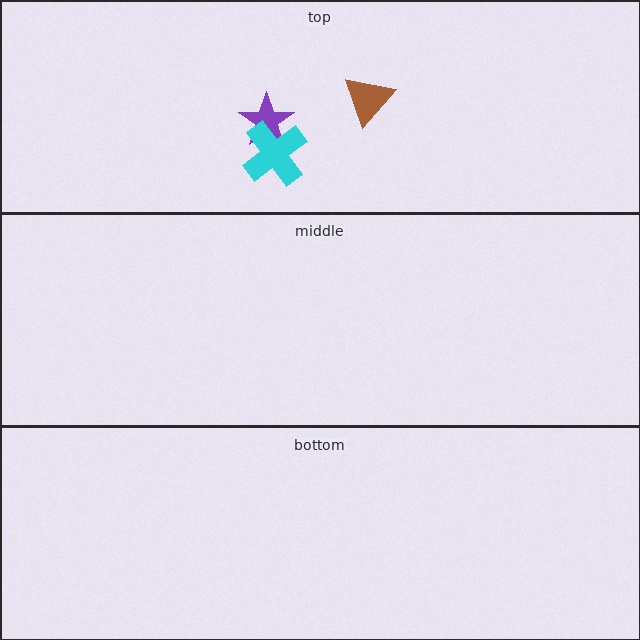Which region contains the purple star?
The top region.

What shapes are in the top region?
The purple star, the brown triangle, the cyan cross.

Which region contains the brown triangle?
The top region.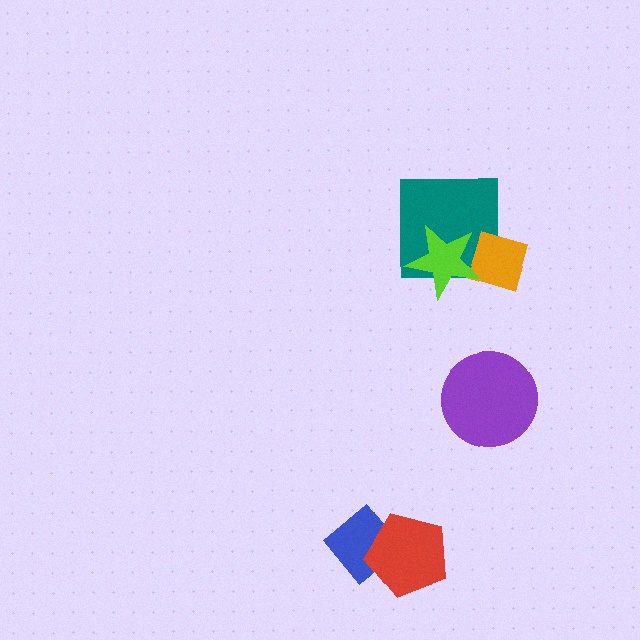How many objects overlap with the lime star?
2 objects overlap with the lime star.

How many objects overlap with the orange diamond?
2 objects overlap with the orange diamond.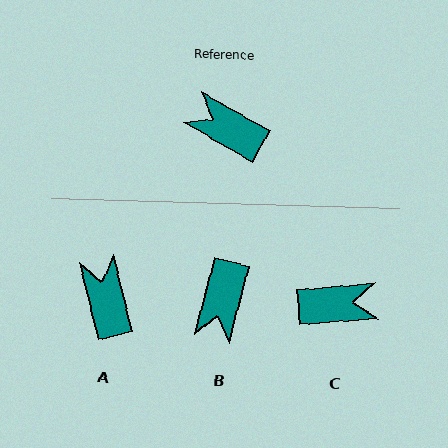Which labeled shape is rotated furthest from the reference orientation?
C, about 146 degrees away.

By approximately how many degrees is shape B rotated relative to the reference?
Approximately 105 degrees counter-clockwise.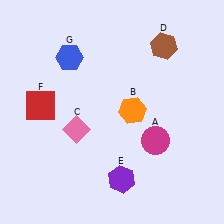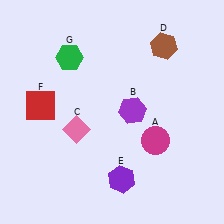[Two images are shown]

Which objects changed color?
B changed from orange to purple. G changed from blue to green.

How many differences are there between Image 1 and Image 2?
There are 2 differences between the two images.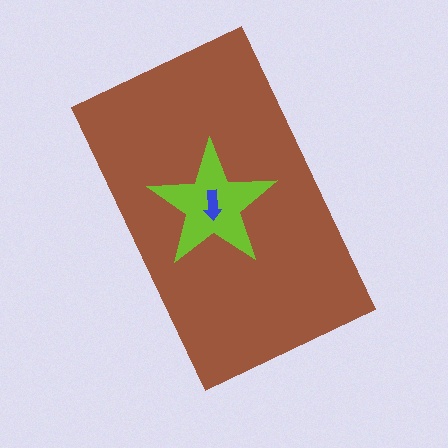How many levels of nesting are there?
3.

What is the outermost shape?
The brown rectangle.